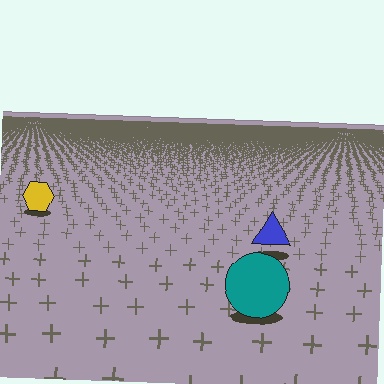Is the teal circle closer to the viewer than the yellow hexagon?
Yes. The teal circle is closer — you can tell from the texture gradient: the ground texture is coarser near it.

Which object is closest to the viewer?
The teal circle is closest. The texture marks near it are larger and more spread out.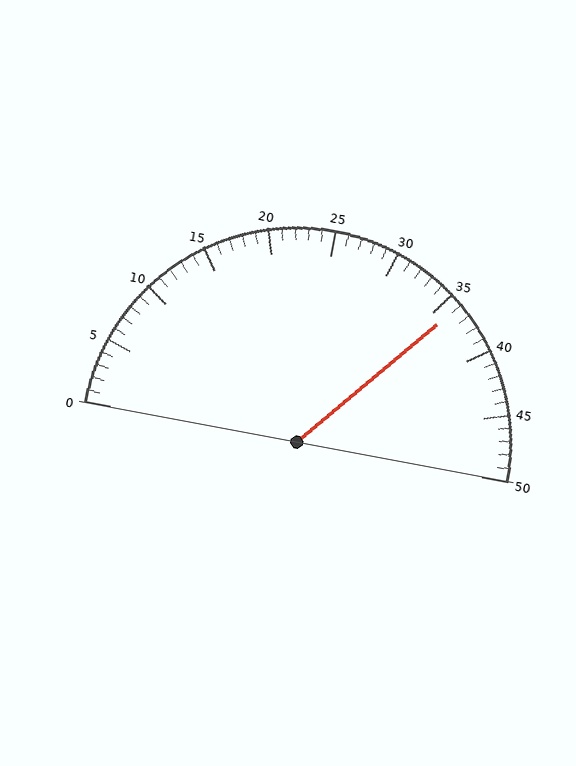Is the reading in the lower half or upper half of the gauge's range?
The reading is in the upper half of the range (0 to 50).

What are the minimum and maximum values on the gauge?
The gauge ranges from 0 to 50.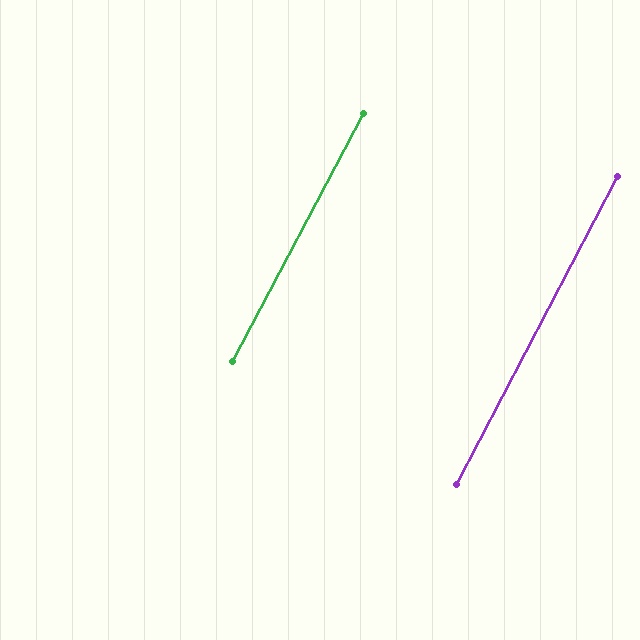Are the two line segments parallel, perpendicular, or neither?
Parallel — their directions differ by only 0.3°.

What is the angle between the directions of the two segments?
Approximately 0 degrees.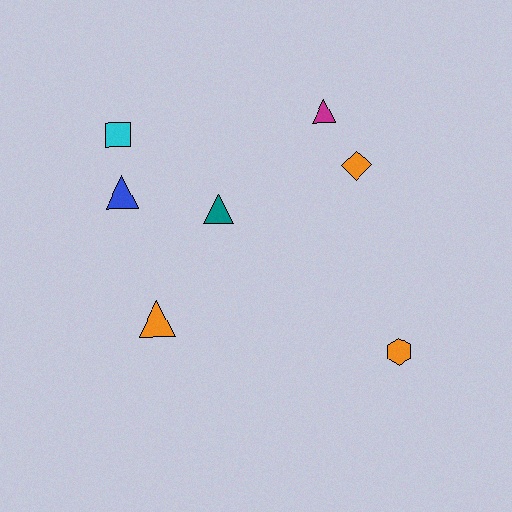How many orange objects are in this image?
There are 3 orange objects.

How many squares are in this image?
There is 1 square.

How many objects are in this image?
There are 7 objects.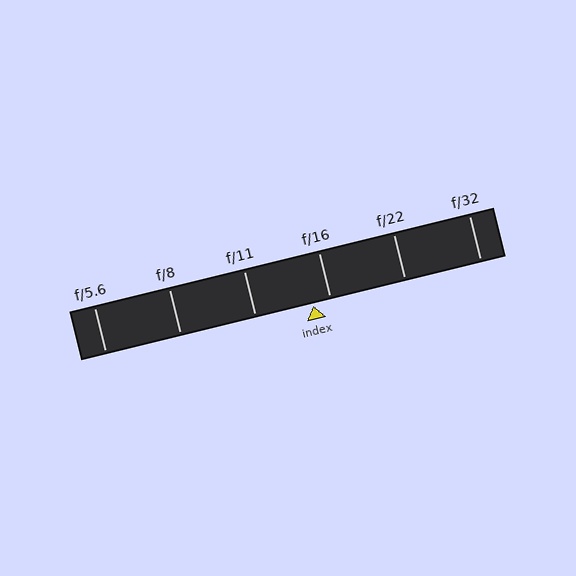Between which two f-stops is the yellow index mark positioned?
The index mark is between f/11 and f/16.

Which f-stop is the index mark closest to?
The index mark is closest to f/16.